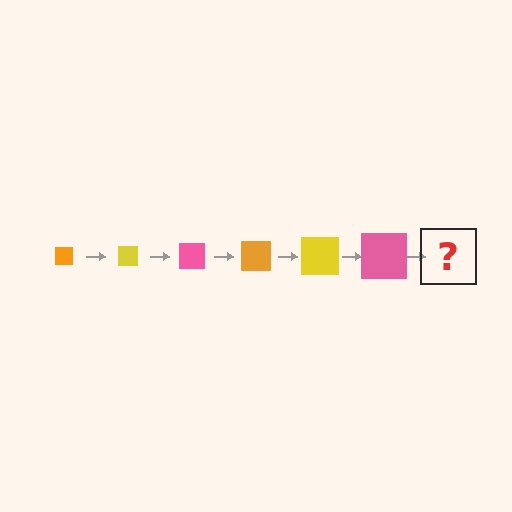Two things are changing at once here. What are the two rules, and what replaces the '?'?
The two rules are that the square grows larger each step and the color cycles through orange, yellow, and pink. The '?' should be an orange square, larger than the previous one.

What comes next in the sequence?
The next element should be an orange square, larger than the previous one.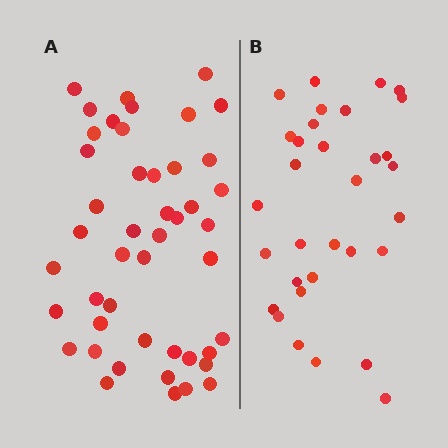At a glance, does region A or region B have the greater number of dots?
Region A (the left region) has more dots.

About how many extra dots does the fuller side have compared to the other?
Region A has approximately 15 more dots than region B.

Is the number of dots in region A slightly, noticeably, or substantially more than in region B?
Region A has noticeably more, but not dramatically so. The ratio is roughly 1.4 to 1.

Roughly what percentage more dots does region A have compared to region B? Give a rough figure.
About 45% more.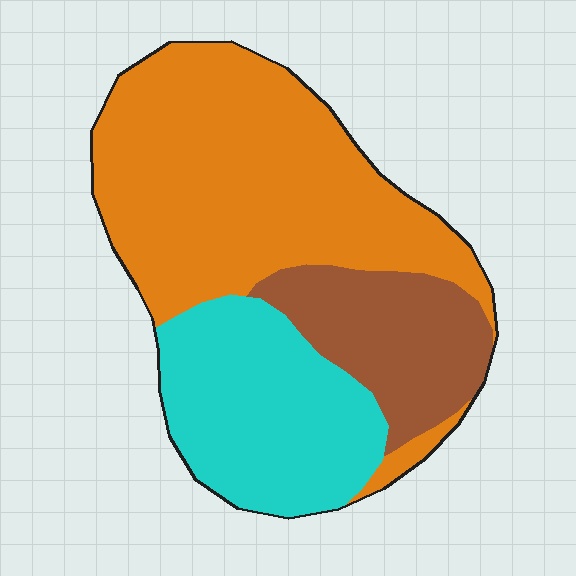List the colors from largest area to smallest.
From largest to smallest: orange, cyan, brown.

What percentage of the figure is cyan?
Cyan covers 28% of the figure.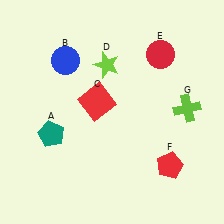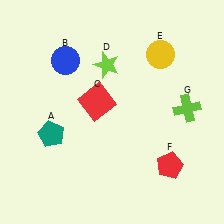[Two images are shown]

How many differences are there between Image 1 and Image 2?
There is 1 difference between the two images.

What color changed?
The circle (E) changed from red in Image 1 to yellow in Image 2.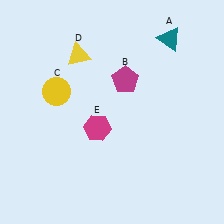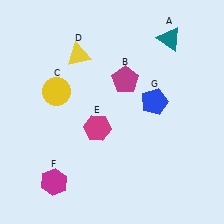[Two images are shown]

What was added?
A magenta hexagon (F), a blue pentagon (G) were added in Image 2.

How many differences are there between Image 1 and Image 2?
There are 2 differences between the two images.